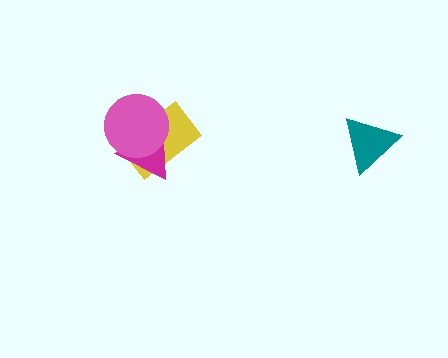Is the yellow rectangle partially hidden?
Yes, it is partially covered by another shape.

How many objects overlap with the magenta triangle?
2 objects overlap with the magenta triangle.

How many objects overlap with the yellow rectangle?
2 objects overlap with the yellow rectangle.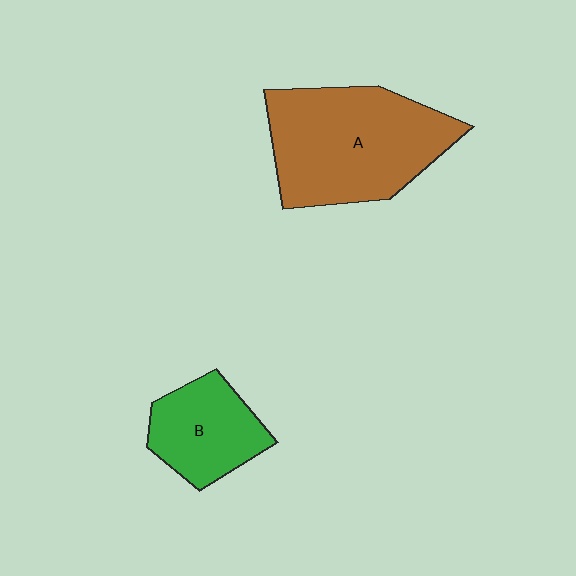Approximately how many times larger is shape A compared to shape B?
Approximately 1.9 times.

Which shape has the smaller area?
Shape B (green).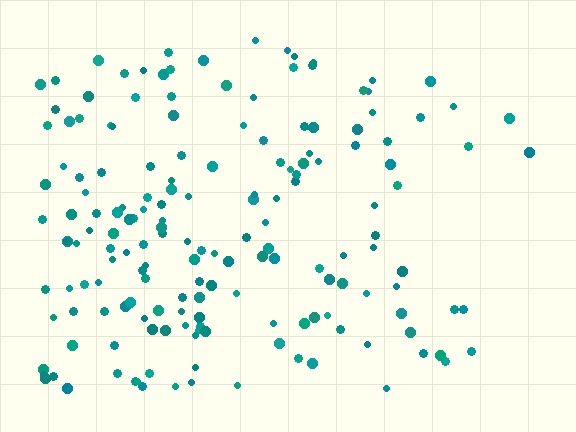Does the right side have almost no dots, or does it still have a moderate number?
Still a moderate number, just noticeably fewer than the left.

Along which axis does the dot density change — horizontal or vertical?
Horizontal.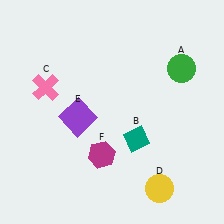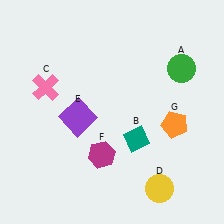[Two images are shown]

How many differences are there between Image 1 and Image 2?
There is 1 difference between the two images.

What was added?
An orange pentagon (G) was added in Image 2.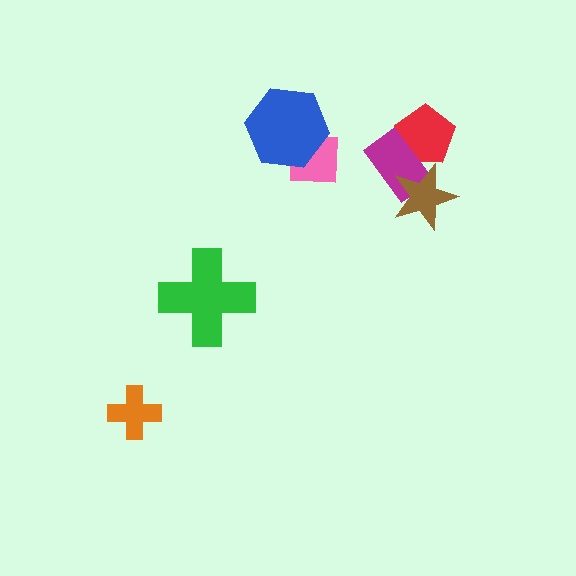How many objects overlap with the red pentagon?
2 objects overlap with the red pentagon.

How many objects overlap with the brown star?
2 objects overlap with the brown star.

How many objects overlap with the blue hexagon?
1 object overlaps with the blue hexagon.